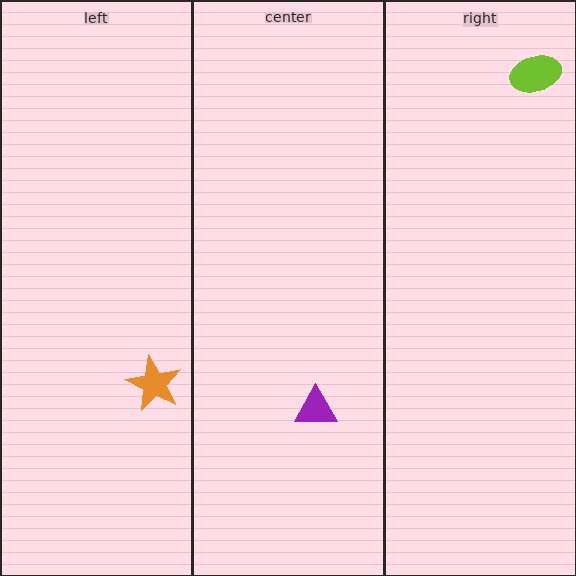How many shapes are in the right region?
1.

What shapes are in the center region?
The purple triangle.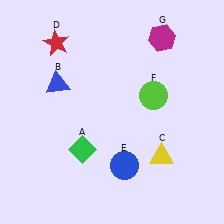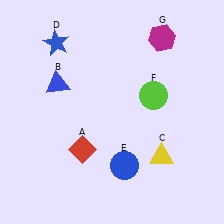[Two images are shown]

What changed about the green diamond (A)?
In Image 1, A is green. In Image 2, it changed to red.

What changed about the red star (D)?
In Image 1, D is red. In Image 2, it changed to blue.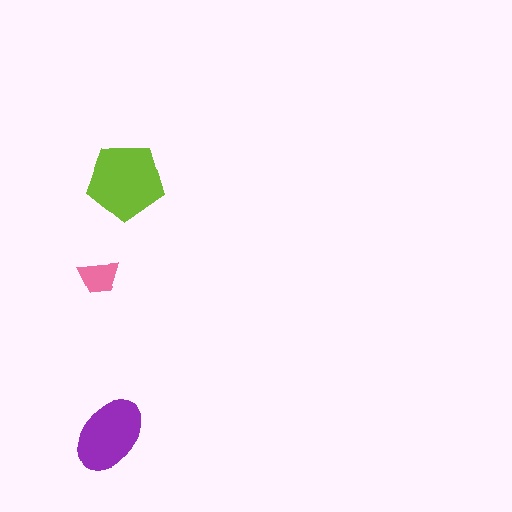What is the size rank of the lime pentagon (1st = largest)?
1st.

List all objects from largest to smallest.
The lime pentagon, the purple ellipse, the pink trapezoid.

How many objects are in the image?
There are 3 objects in the image.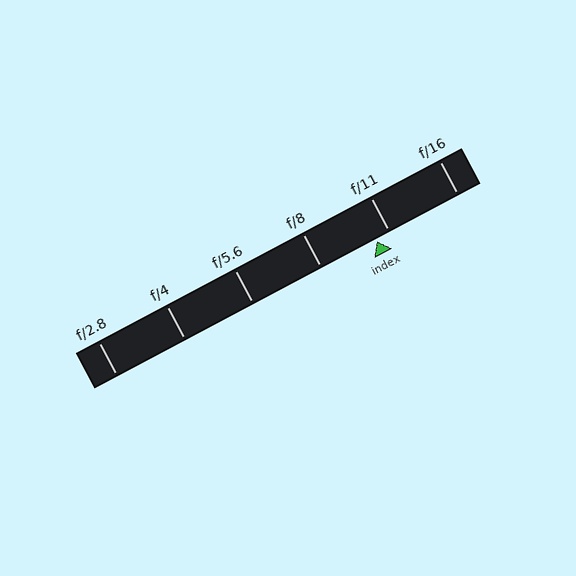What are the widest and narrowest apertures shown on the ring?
The widest aperture shown is f/2.8 and the narrowest is f/16.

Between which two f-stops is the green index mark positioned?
The index mark is between f/8 and f/11.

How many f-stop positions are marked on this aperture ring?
There are 6 f-stop positions marked.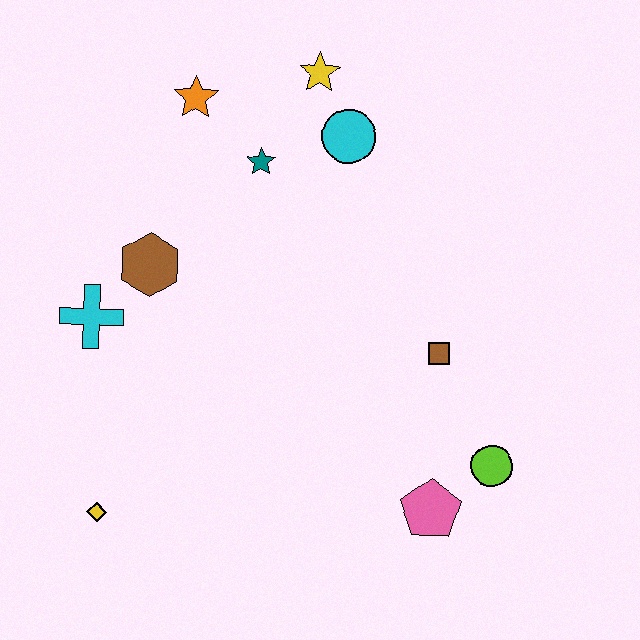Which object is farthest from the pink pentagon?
The orange star is farthest from the pink pentagon.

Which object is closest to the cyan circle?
The yellow star is closest to the cyan circle.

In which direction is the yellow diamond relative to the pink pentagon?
The yellow diamond is to the left of the pink pentagon.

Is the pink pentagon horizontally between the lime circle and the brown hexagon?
Yes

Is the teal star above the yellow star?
No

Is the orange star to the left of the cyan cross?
No